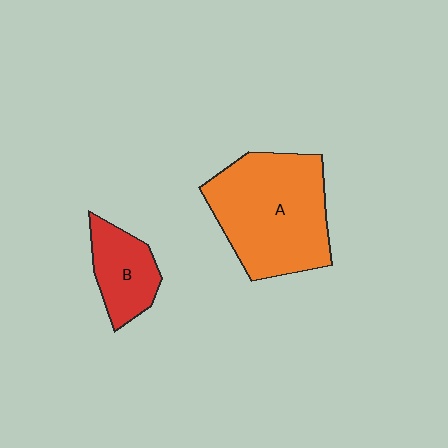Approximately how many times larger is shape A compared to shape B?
Approximately 2.4 times.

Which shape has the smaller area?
Shape B (red).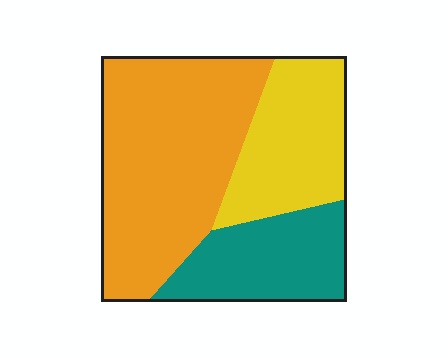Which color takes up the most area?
Orange, at roughly 50%.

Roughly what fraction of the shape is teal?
Teal takes up about one quarter (1/4) of the shape.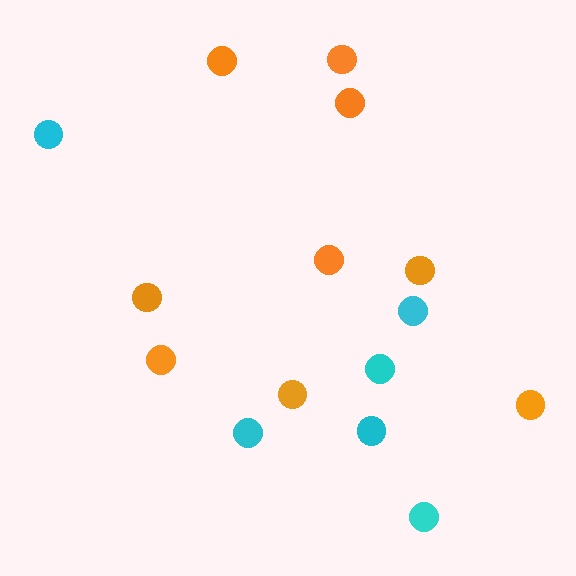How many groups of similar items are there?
There are 2 groups: one group of orange circles (9) and one group of cyan circles (6).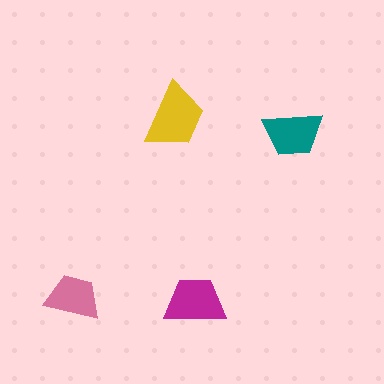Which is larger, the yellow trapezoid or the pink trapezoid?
The yellow one.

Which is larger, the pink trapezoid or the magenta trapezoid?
The magenta one.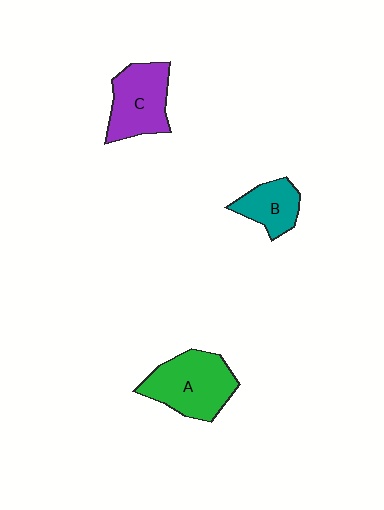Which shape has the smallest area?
Shape B (teal).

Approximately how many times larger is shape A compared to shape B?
Approximately 1.8 times.